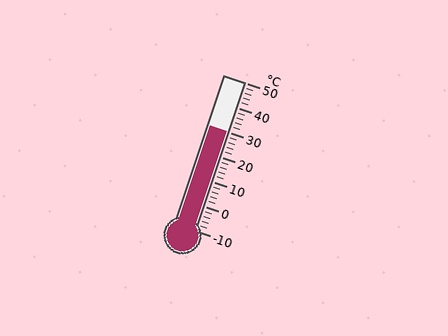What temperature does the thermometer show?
The thermometer shows approximately 30°C.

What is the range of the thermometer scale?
The thermometer scale ranges from -10°C to 50°C.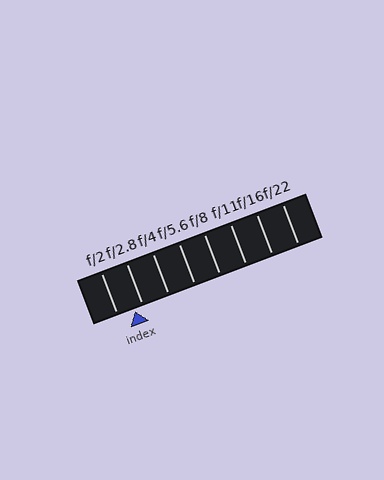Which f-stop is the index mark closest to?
The index mark is closest to f/2.8.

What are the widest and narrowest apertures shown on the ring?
The widest aperture shown is f/2 and the narrowest is f/22.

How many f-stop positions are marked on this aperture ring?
There are 8 f-stop positions marked.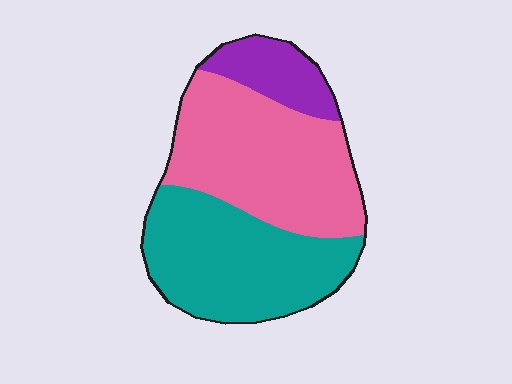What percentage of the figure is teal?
Teal covers about 40% of the figure.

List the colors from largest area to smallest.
From largest to smallest: pink, teal, purple.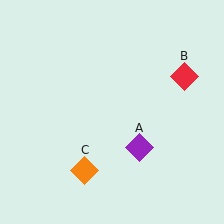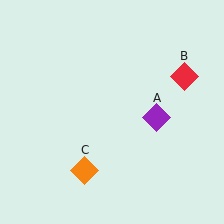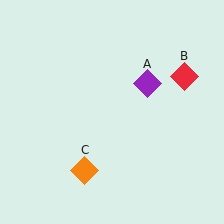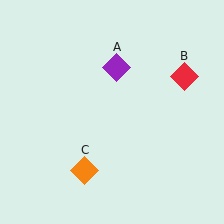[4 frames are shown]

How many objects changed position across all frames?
1 object changed position: purple diamond (object A).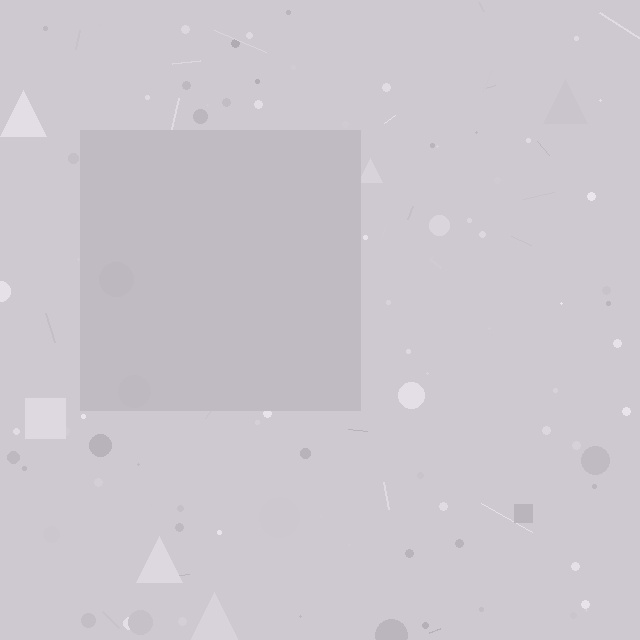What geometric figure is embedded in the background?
A square is embedded in the background.